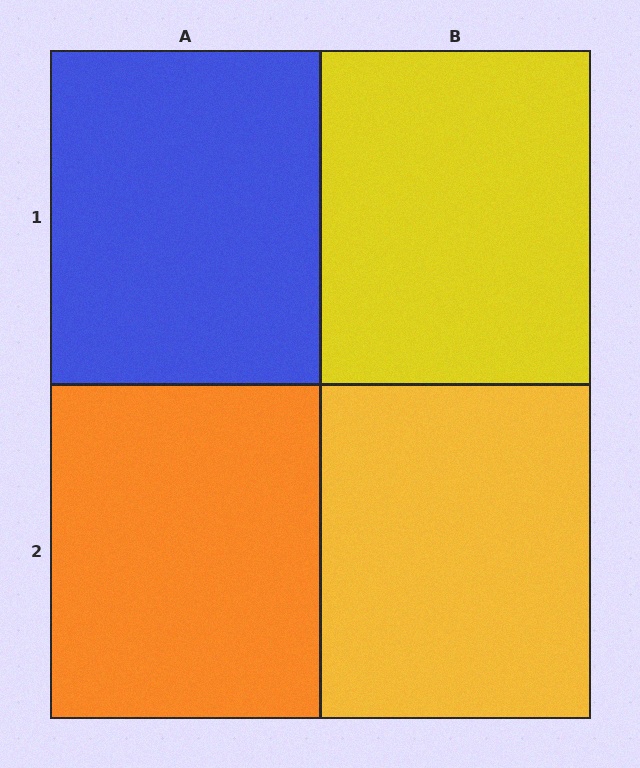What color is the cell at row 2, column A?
Orange.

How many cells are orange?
1 cell is orange.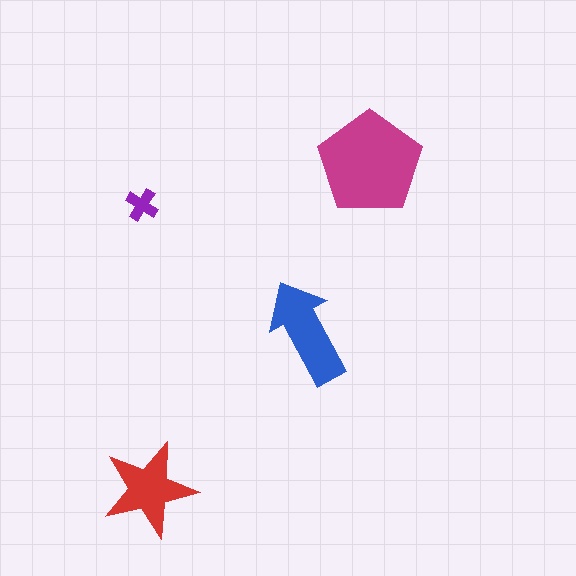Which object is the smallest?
The purple cross.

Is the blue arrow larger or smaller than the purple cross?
Larger.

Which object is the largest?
The magenta pentagon.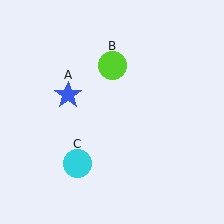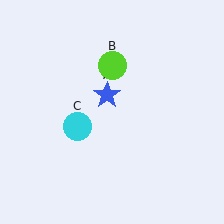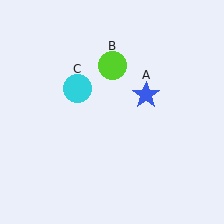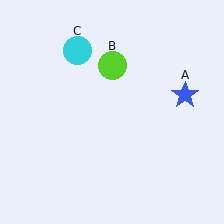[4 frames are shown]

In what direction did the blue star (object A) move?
The blue star (object A) moved right.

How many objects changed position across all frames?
2 objects changed position: blue star (object A), cyan circle (object C).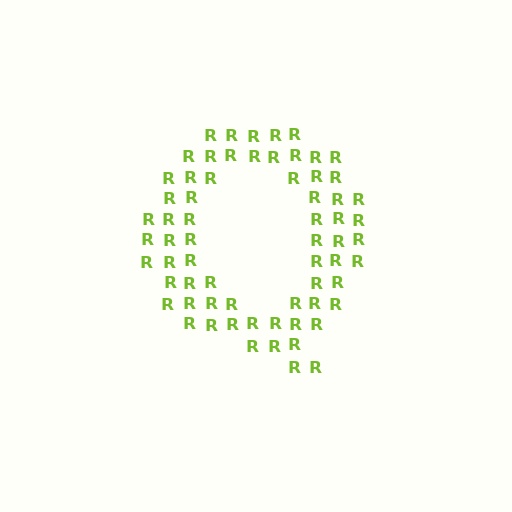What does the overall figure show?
The overall figure shows the letter Q.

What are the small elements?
The small elements are letter R's.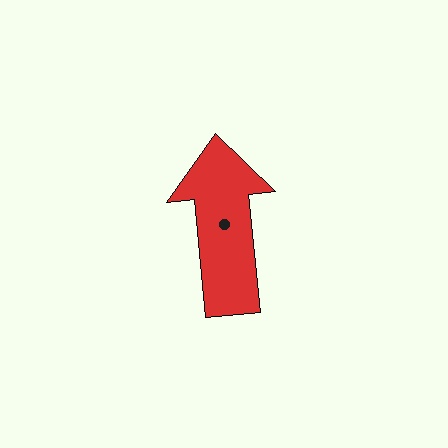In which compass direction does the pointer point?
North.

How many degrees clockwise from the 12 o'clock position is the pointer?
Approximately 354 degrees.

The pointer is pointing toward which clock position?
Roughly 12 o'clock.